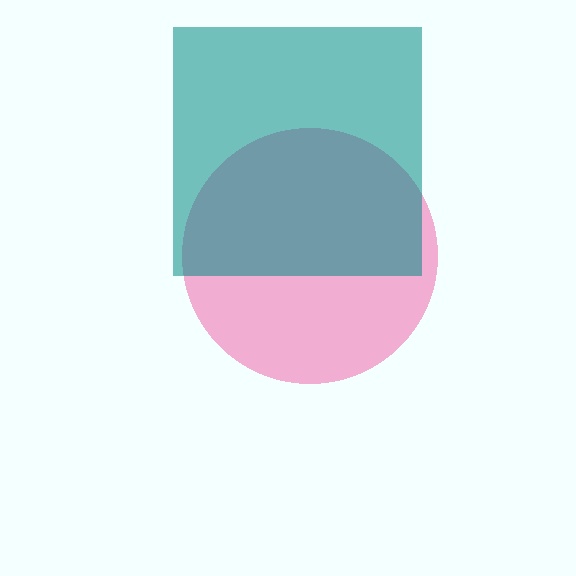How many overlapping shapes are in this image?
There are 2 overlapping shapes in the image.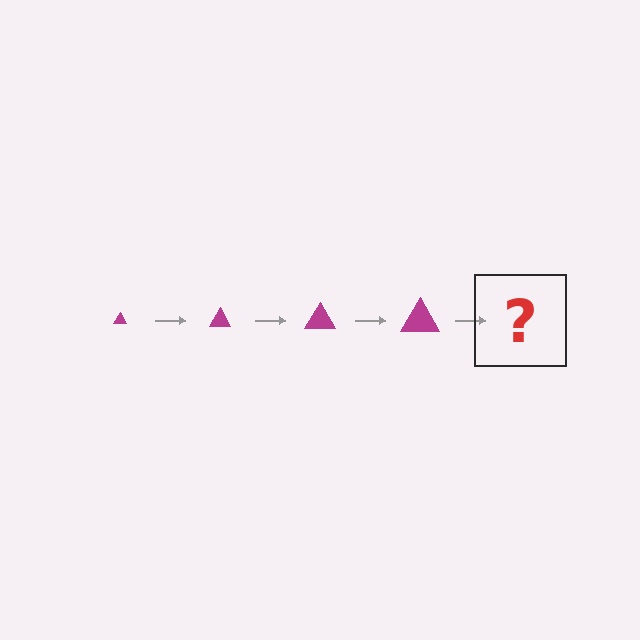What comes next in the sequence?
The next element should be a magenta triangle, larger than the previous one.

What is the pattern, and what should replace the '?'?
The pattern is that the triangle gets progressively larger each step. The '?' should be a magenta triangle, larger than the previous one.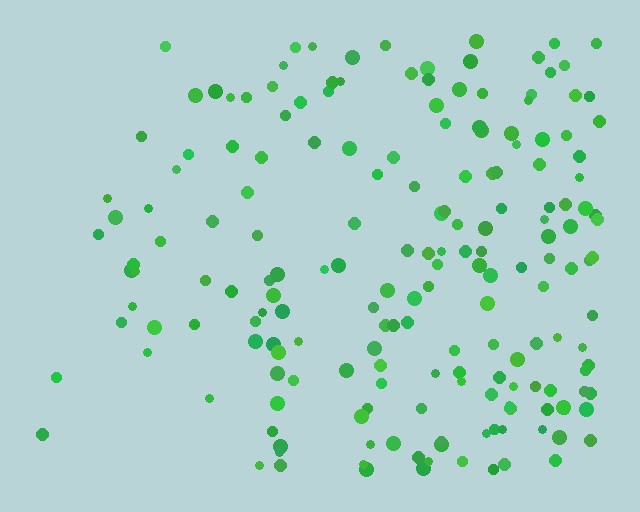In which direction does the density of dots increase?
From left to right, with the right side densest.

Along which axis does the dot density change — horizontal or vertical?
Horizontal.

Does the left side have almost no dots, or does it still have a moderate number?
Still a moderate number, just noticeably fewer than the right.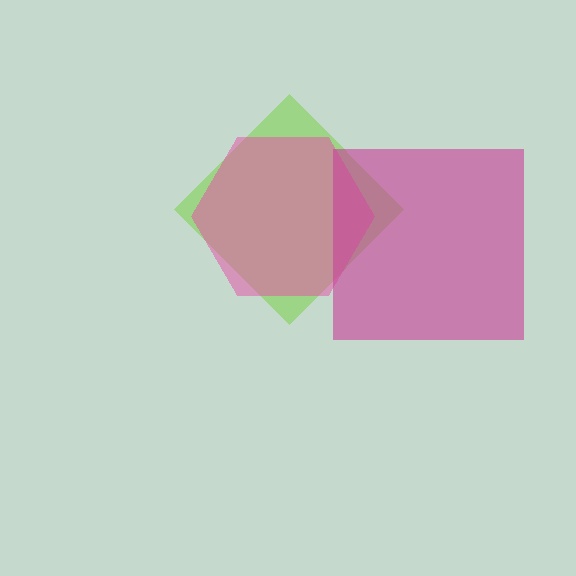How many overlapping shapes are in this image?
There are 3 overlapping shapes in the image.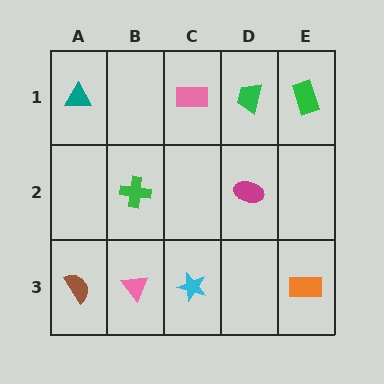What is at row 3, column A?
A brown semicircle.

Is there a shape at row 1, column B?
No, that cell is empty.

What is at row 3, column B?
A pink triangle.